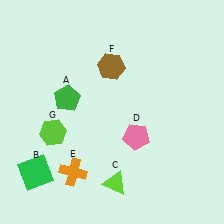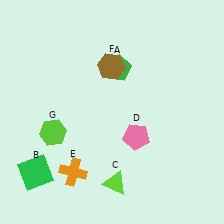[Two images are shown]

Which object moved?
The green pentagon (A) moved right.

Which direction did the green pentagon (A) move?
The green pentagon (A) moved right.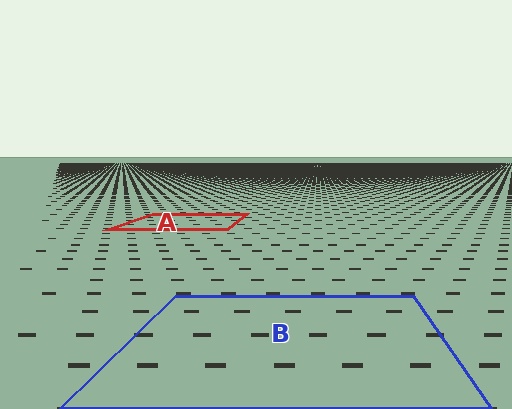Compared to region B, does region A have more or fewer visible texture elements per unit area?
Region A has more texture elements per unit area — they are packed more densely because it is farther away.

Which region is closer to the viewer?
Region B is closer. The texture elements there are larger and more spread out.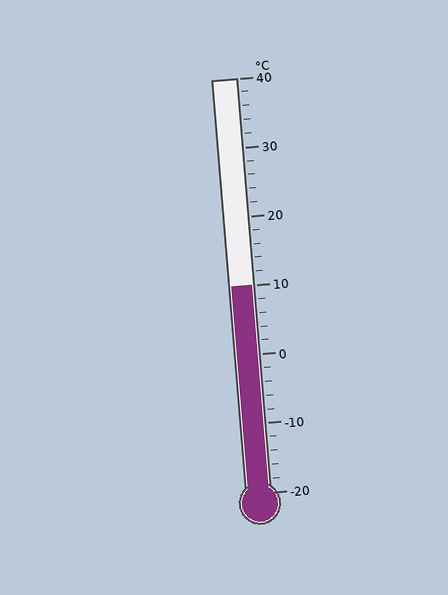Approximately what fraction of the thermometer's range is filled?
The thermometer is filled to approximately 50% of its range.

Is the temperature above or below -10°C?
The temperature is above -10°C.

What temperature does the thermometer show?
The thermometer shows approximately 10°C.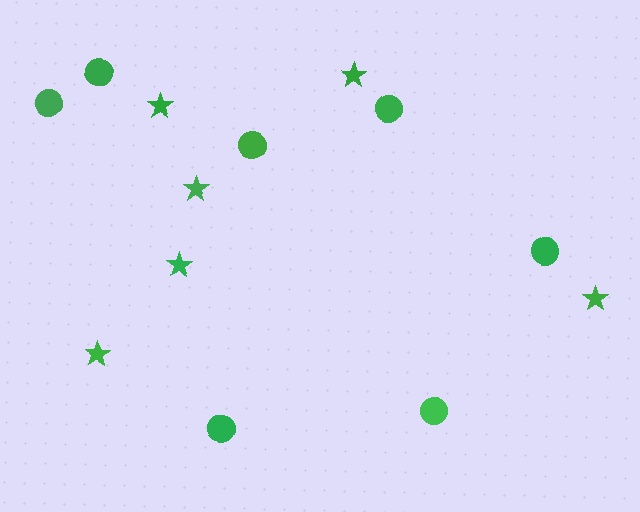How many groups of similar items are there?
There are 2 groups: one group of circles (7) and one group of stars (6).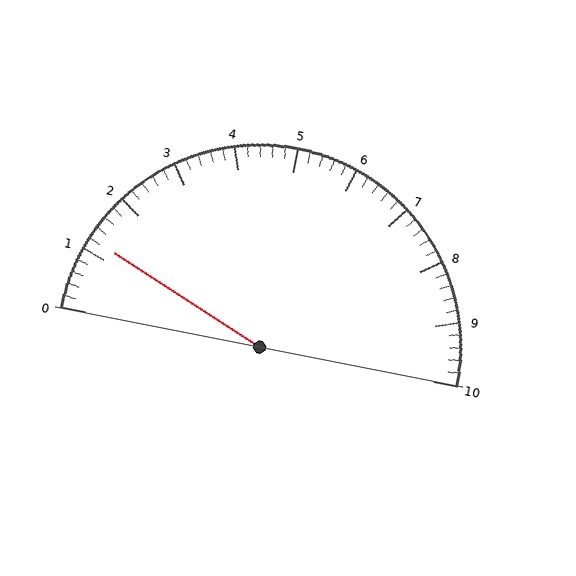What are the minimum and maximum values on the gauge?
The gauge ranges from 0 to 10.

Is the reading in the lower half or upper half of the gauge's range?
The reading is in the lower half of the range (0 to 10).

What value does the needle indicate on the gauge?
The needle indicates approximately 1.2.